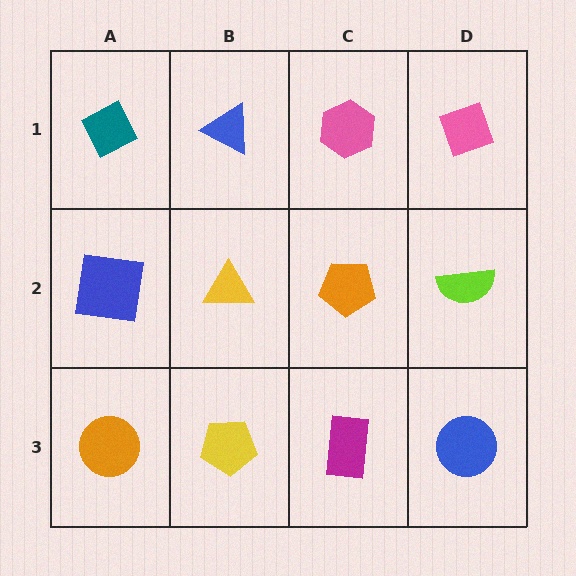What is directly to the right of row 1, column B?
A pink hexagon.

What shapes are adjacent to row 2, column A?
A teal diamond (row 1, column A), an orange circle (row 3, column A), a yellow triangle (row 2, column B).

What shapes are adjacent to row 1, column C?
An orange pentagon (row 2, column C), a blue triangle (row 1, column B), a pink diamond (row 1, column D).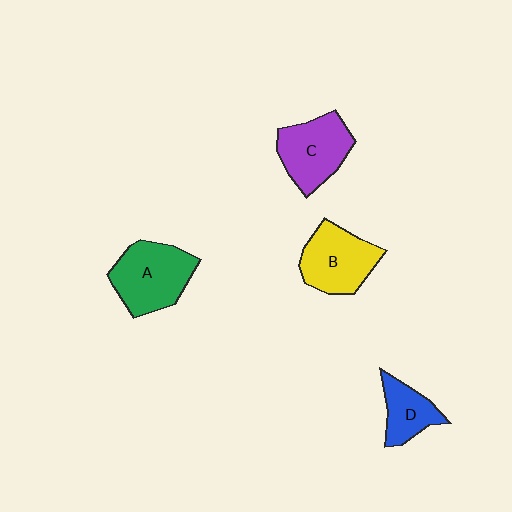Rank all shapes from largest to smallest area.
From largest to smallest: A (green), B (yellow), C (purple), D (blue).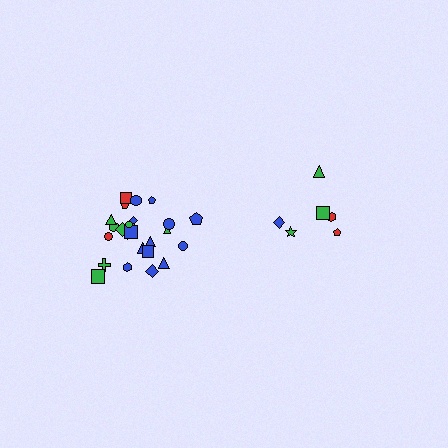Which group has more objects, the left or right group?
The left group.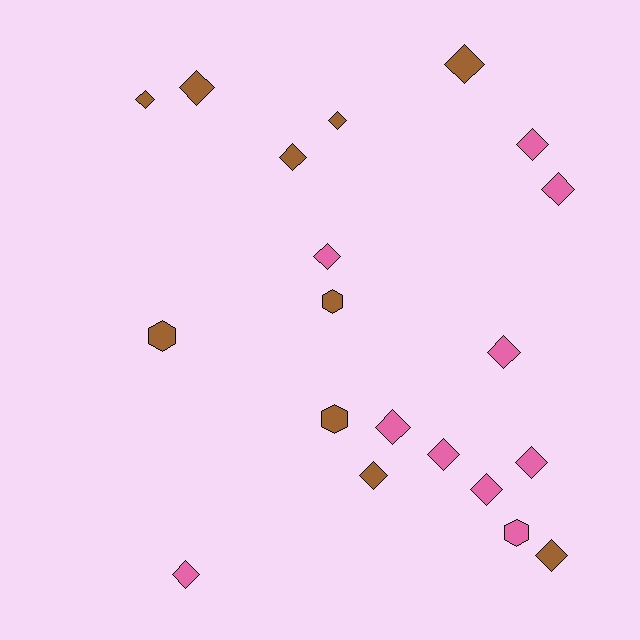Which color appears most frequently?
Brown, with 10 objects.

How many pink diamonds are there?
There are 9 pink diamonds.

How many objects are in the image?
There are 20 objects.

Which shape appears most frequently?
Diamond, with 16 objects.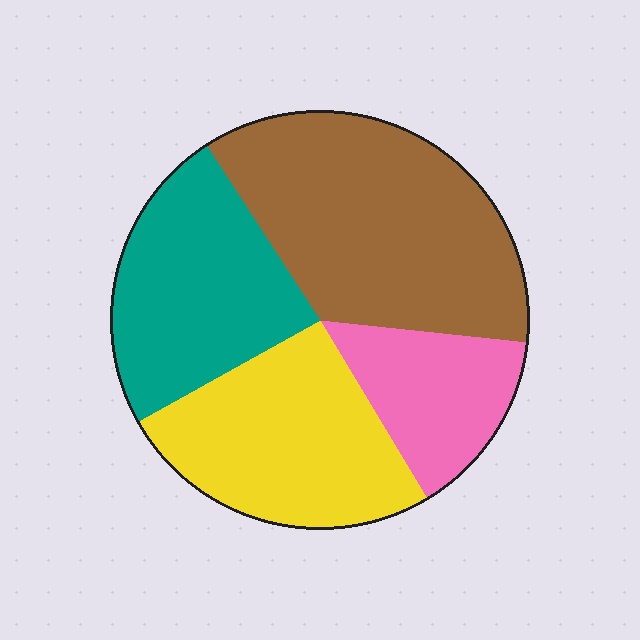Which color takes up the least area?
Pink, at roughly 15%.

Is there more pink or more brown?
Brown.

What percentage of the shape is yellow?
Yellow takes up about one quarter (1/4) of the shape.